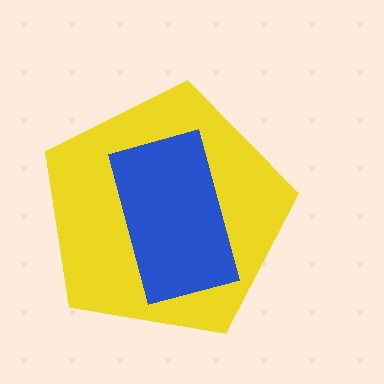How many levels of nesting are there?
2.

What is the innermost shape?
The blue rectangle.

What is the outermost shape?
The yellow pentagon.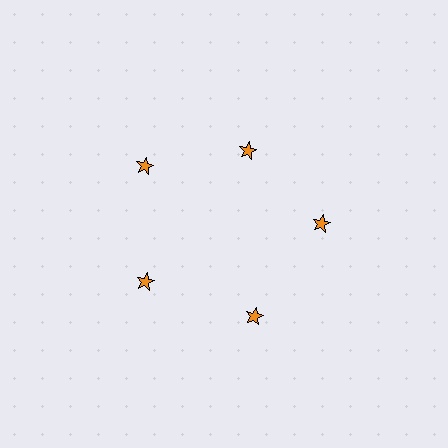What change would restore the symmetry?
The symmetry would be restored by moving it outward, back onto the ring so that all 5 stars sit at equal angles and equal distance from the center.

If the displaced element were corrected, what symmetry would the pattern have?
It would have 5-fold rotational symmetry — the pattern would map onto itself every 72 degrees.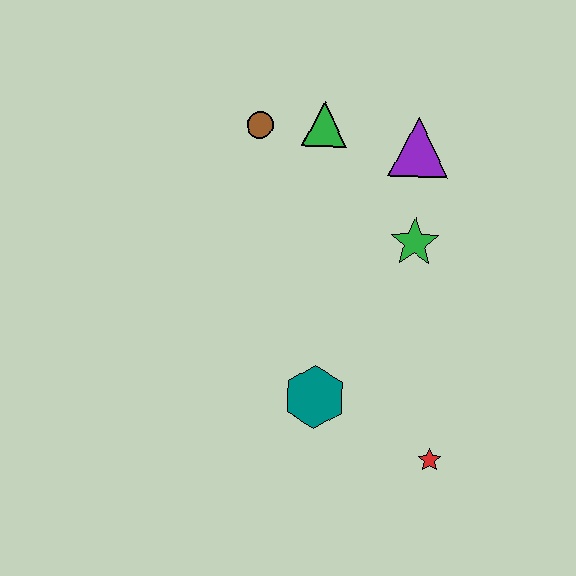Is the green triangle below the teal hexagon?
No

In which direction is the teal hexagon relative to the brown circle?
The teal hexagon is below the brown circle.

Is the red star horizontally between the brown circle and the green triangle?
No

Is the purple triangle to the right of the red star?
No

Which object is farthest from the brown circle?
The red star is farthest from the brown circle.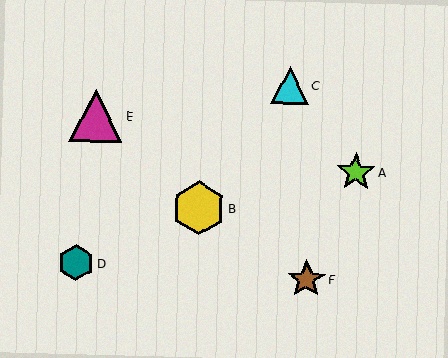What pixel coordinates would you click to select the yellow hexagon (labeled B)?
Click at (199, 208) to select the yellow hexagon B.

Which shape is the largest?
The yellow hexagon (labeled B) is the largest.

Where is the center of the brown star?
The center of the brown star is at (306, 279).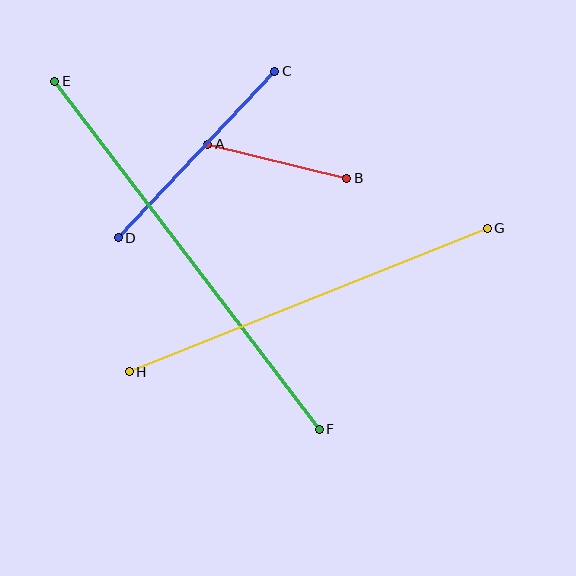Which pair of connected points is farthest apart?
Points E and F are farthest apart.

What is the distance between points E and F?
The distance is approximately 437 pixels.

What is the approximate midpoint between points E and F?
The midpoint is at approximately (187, 255) pixels.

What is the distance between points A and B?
The distance is approximately 143 pixels.